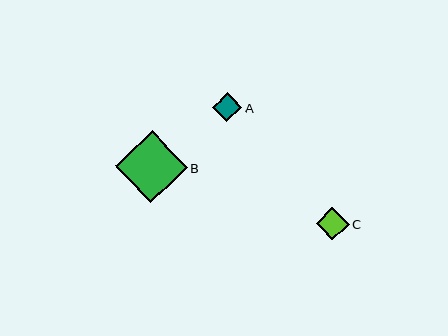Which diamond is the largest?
Diamond B is the largest with a size of approximately 72 pixels.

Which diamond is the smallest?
Diamond A is the smallest with a size of approximately 30 pixels.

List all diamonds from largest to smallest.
From largest to smallest: B, C, A.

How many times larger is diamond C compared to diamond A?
Diamond C is approximately 1.1 times the size of diamond A.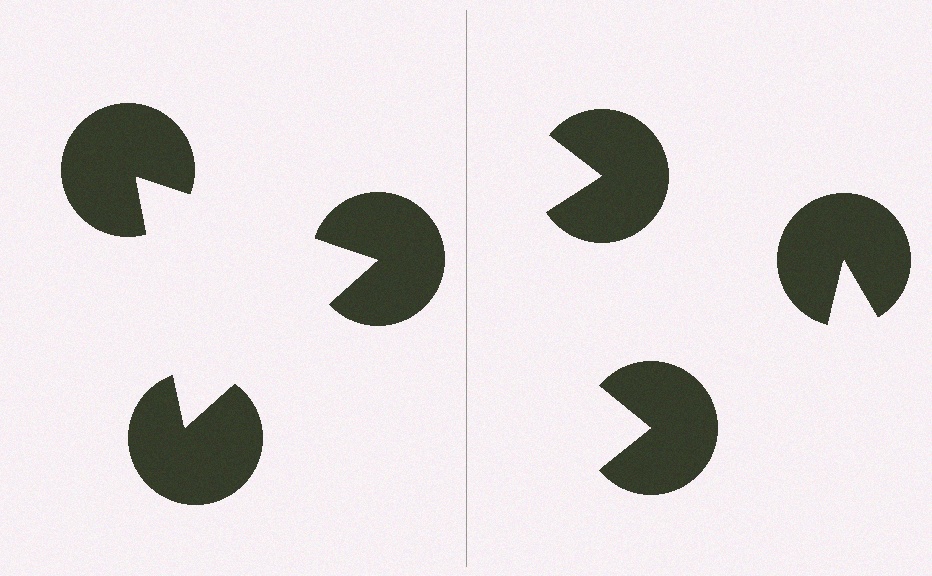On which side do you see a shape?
An illusory triangle appears on the left side. On the right side the wedge cuts are rotated, so no coherent shape forms.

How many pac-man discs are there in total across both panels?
6 — 3 on each side.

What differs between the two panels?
The pac-man discs are positioned identically on both sides; only the wedge orientations differ. On the left they align to a triangle; on the right they are misaligned.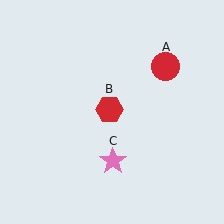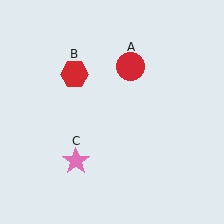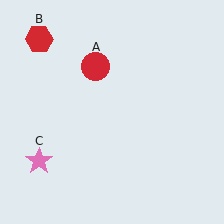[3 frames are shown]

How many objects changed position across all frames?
3 objects changed position: red circle (object A), red hexagon (object B), pink star (object C).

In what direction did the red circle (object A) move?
The red circle (object A) moved left.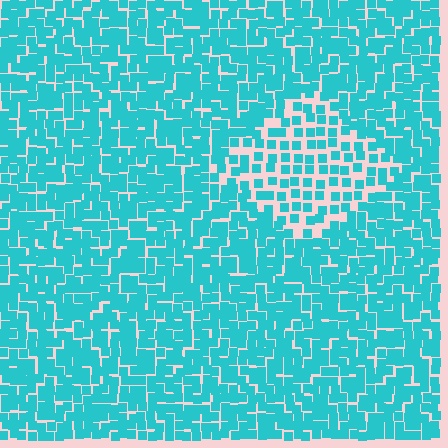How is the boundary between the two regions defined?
The boundary is defined by a change in element density (approximately 1.9x ratio). All elements are the same color, size, and shape.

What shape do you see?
I see a diamond.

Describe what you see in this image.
The image contains small cyan elements arranged at two different densities. A diamond-shaped region is visible where the elements are less densely packed than the surrounding area.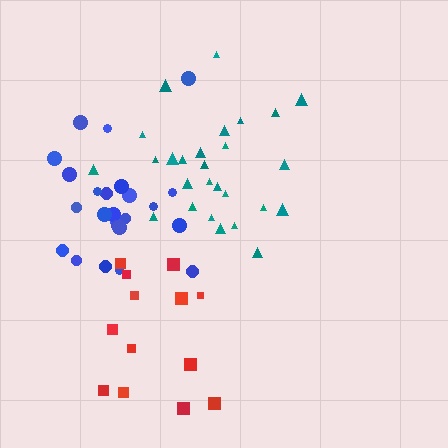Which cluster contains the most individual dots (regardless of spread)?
Teal (28).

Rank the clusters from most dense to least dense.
blue, teal, red.